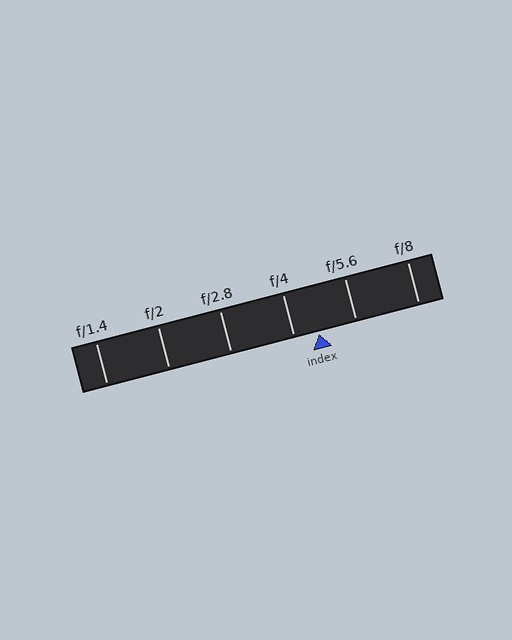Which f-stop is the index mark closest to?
The index mark is closest to f/4.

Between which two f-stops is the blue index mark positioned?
The index mark is between f/4 and f/5.6.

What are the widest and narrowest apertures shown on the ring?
The widest aperture shown is f/1.4 and the narrowest is f/8.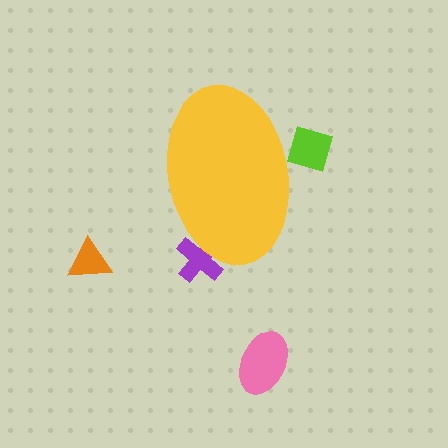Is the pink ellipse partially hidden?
No, the pink ellipse is fully visible.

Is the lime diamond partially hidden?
Yes, the lime diamond is partially hidden behind the yellow ellipse.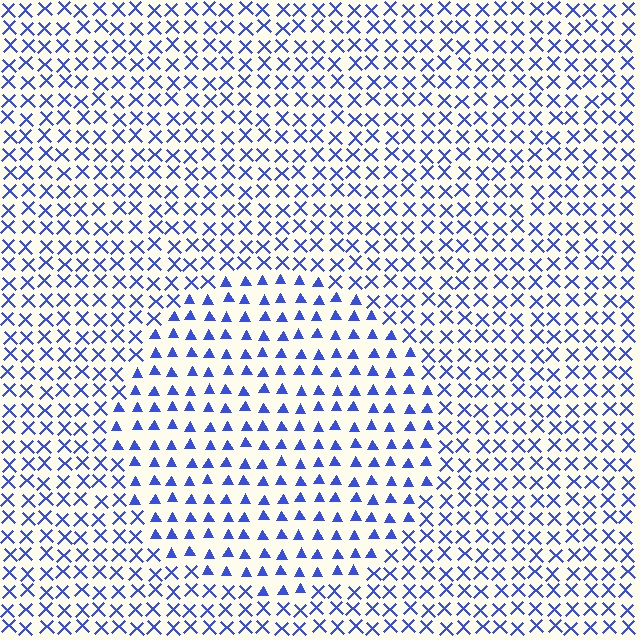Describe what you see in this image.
The image is filled with small blue elements arranged in a uniform grid. A circle-shaped region contains triangles, while the surrounding area contains X marks. The boundary is defined purely by the change in element shape.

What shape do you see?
I see a circle.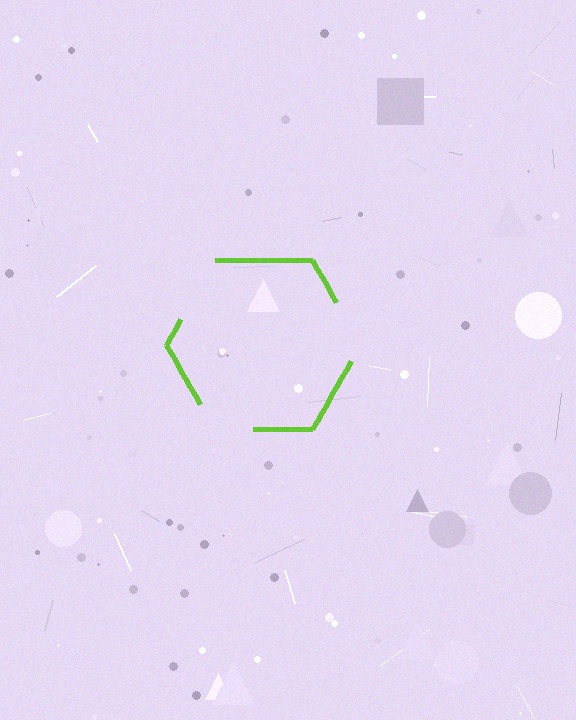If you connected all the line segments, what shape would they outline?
They would outline a hexagon.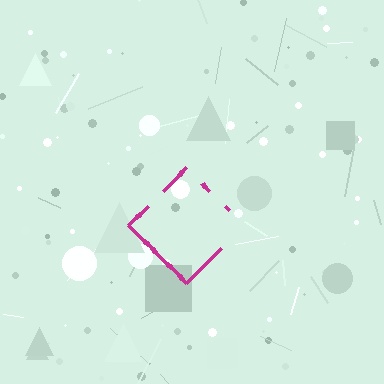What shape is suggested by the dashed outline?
The dashed outline suggests a diamond.